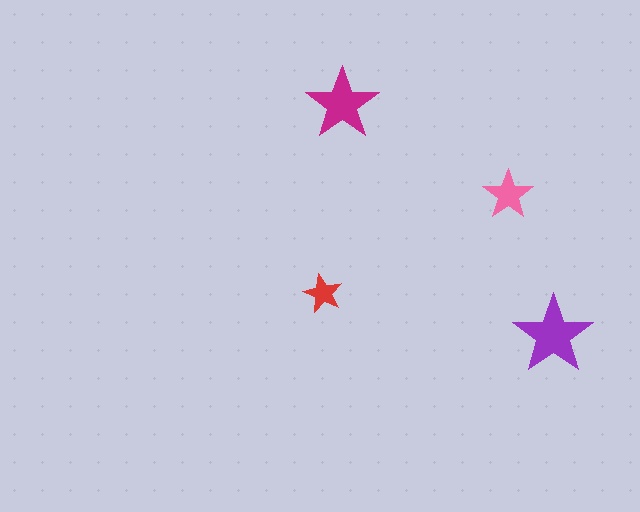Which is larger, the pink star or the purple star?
The purple one.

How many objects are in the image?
There are 4 objects in the image.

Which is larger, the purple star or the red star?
The purple one.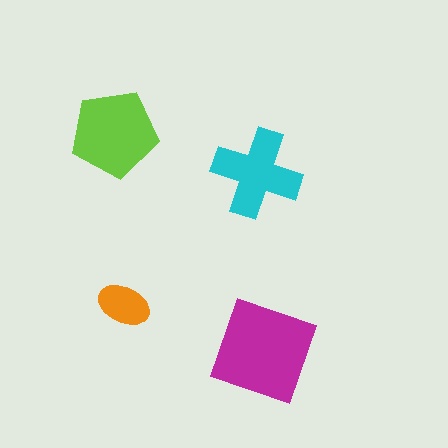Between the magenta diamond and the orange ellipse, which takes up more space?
The magenta diamond.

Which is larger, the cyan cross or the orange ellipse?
The cyan cross.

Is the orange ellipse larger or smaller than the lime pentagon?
Smaller.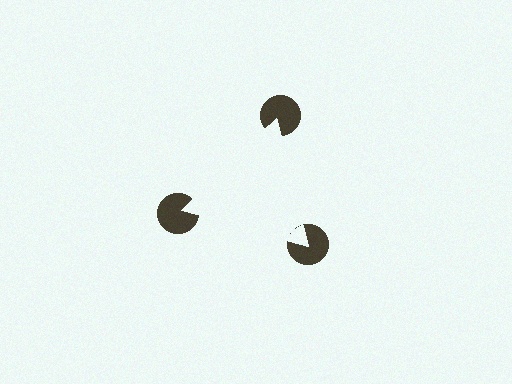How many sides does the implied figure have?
3 sides.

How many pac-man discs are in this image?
There are 3 — one at each vertex of the illusory triangle.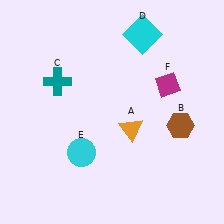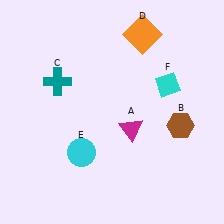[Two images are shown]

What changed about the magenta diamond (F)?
In Image 1, F is magenta. In Image 2, it changed to cyan.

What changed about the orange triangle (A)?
In Image 1, A is orange. In Image 2, it changed to magenta.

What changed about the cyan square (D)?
In Image 1, D is cyan. In Image 2, it changed to orange.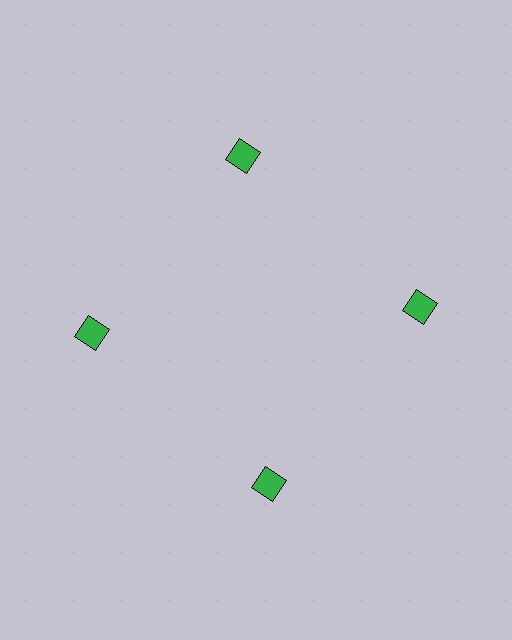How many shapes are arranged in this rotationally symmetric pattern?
There are 4 shapes, arranged in 4 groups of 1.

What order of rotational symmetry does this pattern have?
This pattern has 4-fold rotational symmetry.